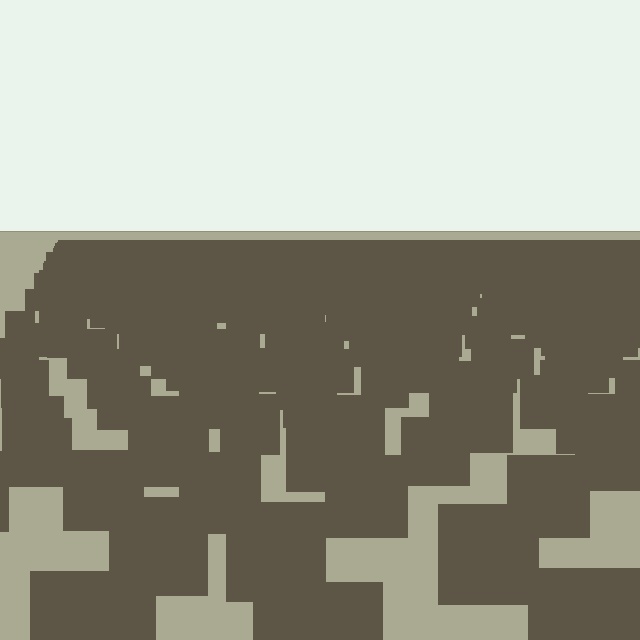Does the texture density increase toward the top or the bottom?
Density increases toward the top.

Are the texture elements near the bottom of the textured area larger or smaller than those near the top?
Larger. Near the bottom, elements are closer to the viewer and appear at a bigger on-screen size.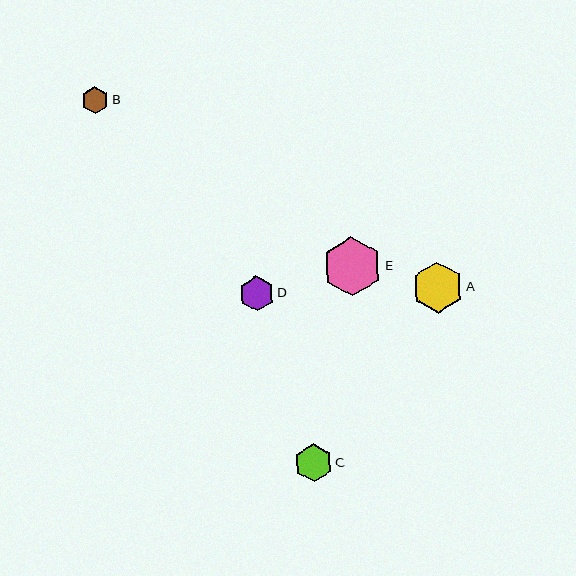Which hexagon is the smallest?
Hexagon B is the smallest with a size of approximately 27 pixels.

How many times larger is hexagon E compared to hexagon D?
Hexagon E is approximately 1.7 times the size of hexagon D.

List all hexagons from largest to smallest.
From largest to smallest: E, A, C, D, B.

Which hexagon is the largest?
Hexagon E is the largest with a size of approximately 59 pixels.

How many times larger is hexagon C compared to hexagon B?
Hexagon C is approximately 1.4 times the size of hexagon B.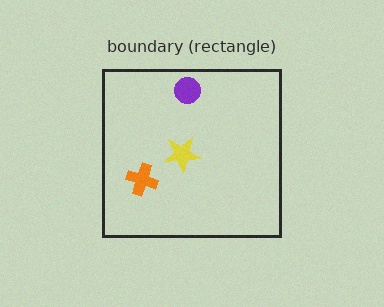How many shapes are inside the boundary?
3 inside, 0 outside.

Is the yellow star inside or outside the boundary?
Inside.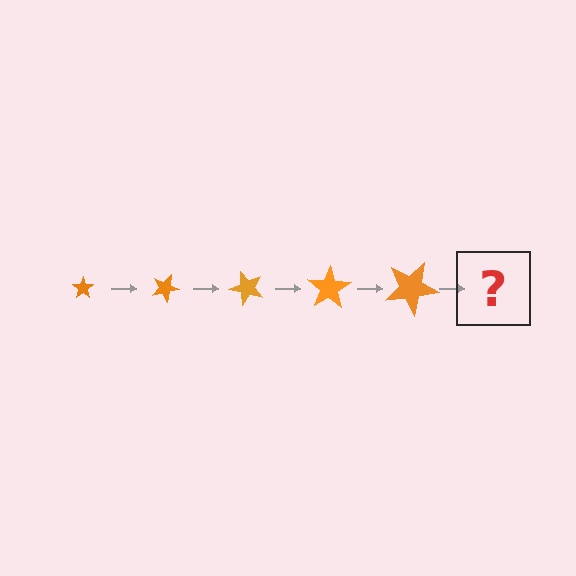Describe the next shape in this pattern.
It should be a star, larger than the previous one and rotated 125 degrees from the start.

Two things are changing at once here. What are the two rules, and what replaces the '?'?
The two rules are that the star grows larger each step and it rotates 25 degrees each step. The '?' should be a star, larger than the previous one and rotated 125 degrees from the start.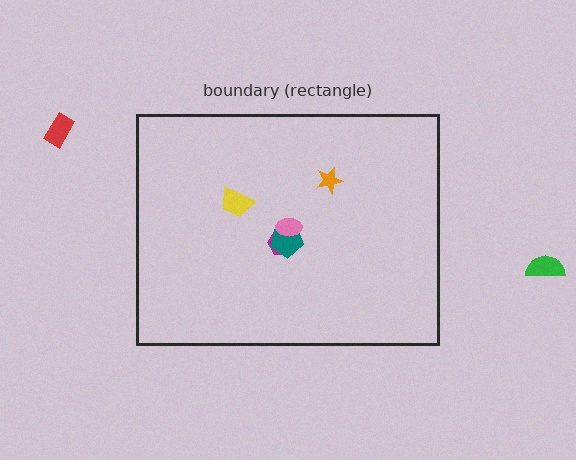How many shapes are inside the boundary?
5 inside, 2 outside.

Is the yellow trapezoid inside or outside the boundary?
Inside.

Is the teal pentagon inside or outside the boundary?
Inside.